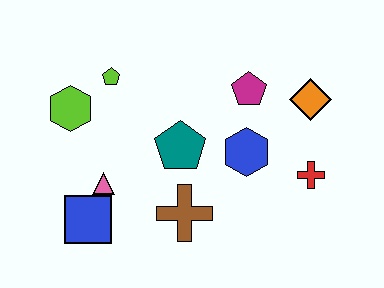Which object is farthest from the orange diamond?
The blue square is farthest from the orange diamond.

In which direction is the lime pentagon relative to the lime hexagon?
The lime pentagon is to the right of the lime hexagon.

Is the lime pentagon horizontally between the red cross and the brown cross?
No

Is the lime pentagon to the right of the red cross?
No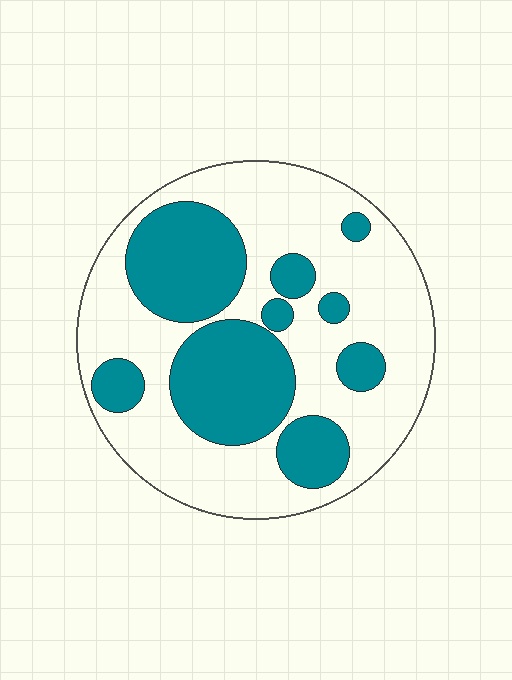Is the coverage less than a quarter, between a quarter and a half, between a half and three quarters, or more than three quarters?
Between a quarter and a half.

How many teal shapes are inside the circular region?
9.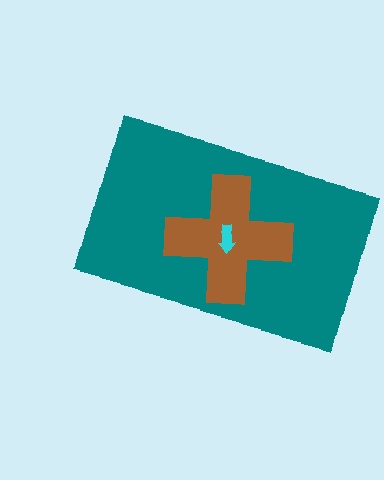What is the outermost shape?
The teal rectangle.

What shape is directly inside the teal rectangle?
The brown cross.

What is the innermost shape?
The cyan arrow.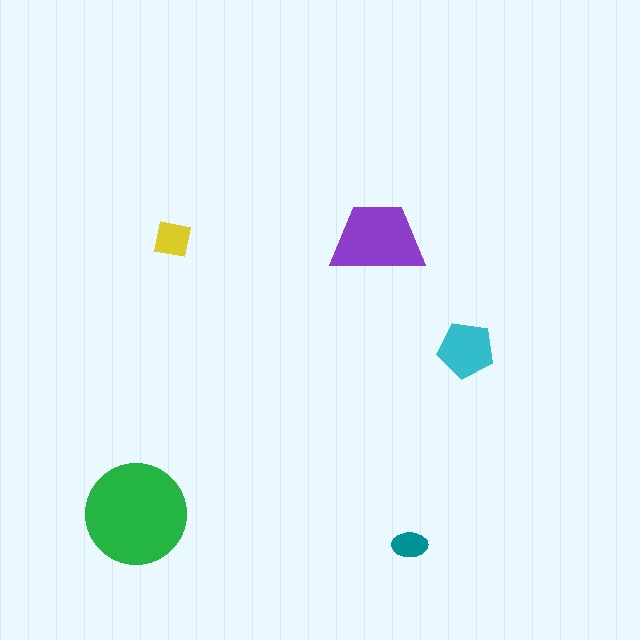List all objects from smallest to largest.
The teal ellipse, the yellow square, the cyan pentagon, the purple trapezoid, the green circle.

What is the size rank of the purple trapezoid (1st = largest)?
2nd.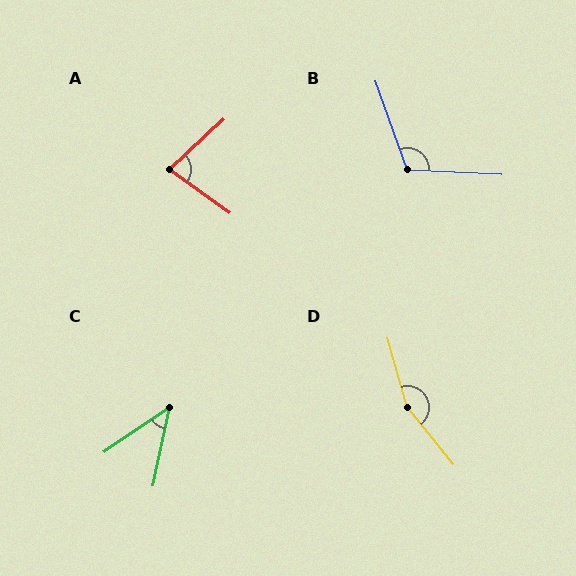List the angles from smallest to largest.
C (44°), A (78°), B (112°), D (157°).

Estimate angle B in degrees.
Approximately 112 degrees.